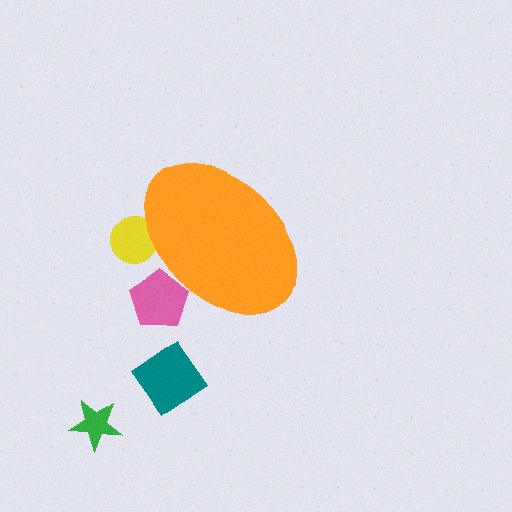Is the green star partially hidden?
No, the green star is fully visible.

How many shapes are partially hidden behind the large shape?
2 shapes are partially hidden.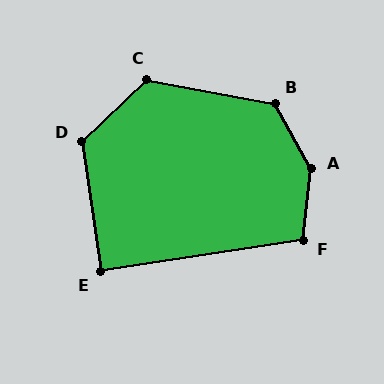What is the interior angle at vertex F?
Approximately 105 degrees (obtuse).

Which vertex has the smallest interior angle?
E, at approximately 90 degrees.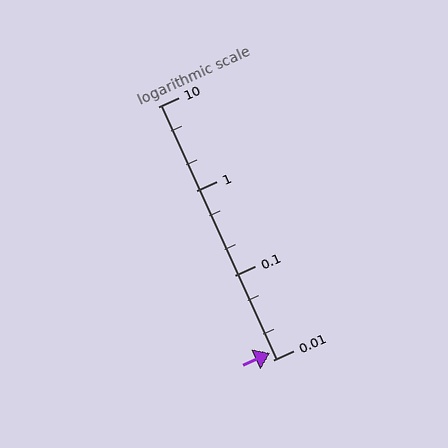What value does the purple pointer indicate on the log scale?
The pointer indicates approximately 0.012.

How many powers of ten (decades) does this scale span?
The scale spans 3 decades, from 0.01 to 10.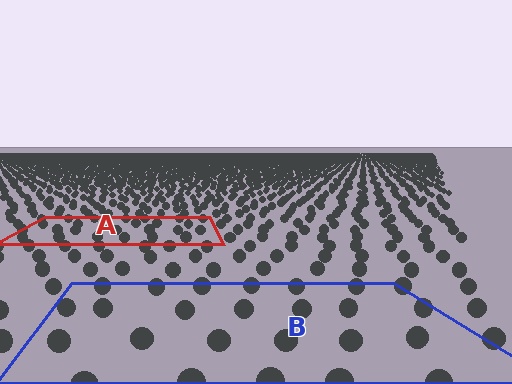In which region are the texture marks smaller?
The texture marks are smaller in region A, because it is farther away.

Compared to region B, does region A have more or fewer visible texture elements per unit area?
Region A has more texture elements per unit area — they are packed more densely because it is farther away.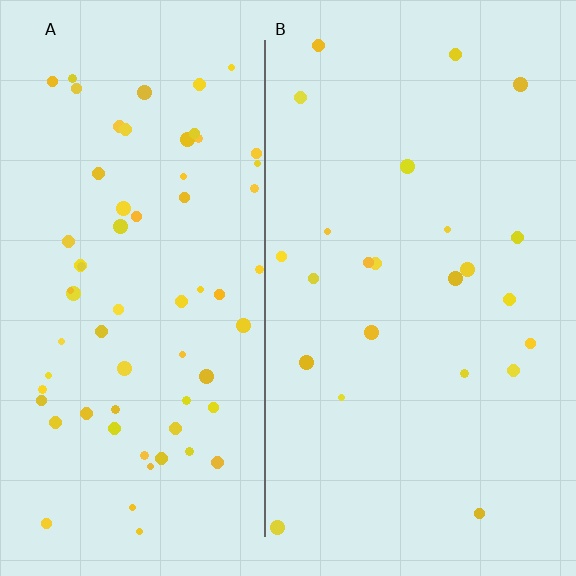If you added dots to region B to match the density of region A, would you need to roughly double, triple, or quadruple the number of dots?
Approximately triple.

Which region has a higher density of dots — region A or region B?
A (the left).